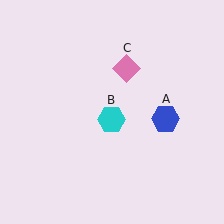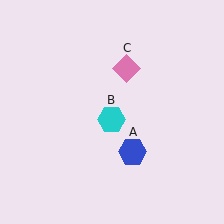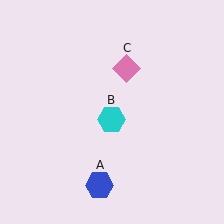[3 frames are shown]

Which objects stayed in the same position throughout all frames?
Cyan hexagon (object B) and pink diamond (object C) remained stationary.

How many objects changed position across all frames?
1 object changed position: blue hexagon (object A).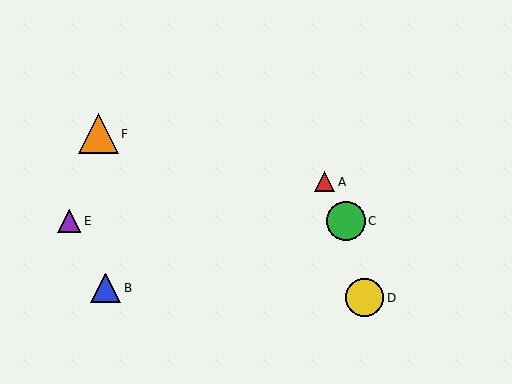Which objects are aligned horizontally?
Objects C, E are aligned horizontally.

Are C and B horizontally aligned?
No, C is at y≈221 and B is at y≈288.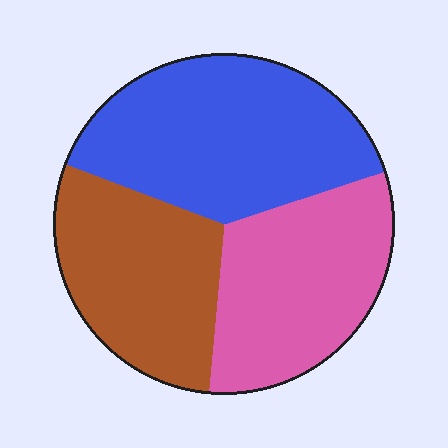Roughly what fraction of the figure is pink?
Pink takes up about one third (1/3) of the figure.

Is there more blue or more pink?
Blue.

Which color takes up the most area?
Blue, at roughly 40%.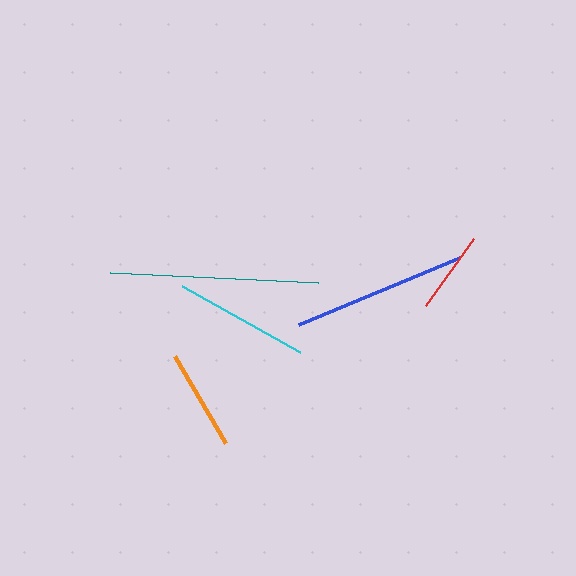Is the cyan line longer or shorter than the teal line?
The teal line is longer than the cyan line.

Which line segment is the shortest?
The red line is the shortest at approximately 83 pixels.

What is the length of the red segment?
The red segment is approximately 83 pixels long.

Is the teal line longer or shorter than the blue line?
The teal line is longer than the blue line.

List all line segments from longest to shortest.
From longest to shortest: teal, blue, cyan, orange, red.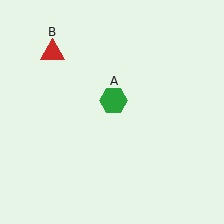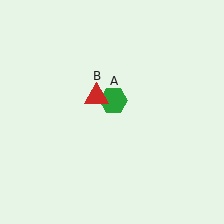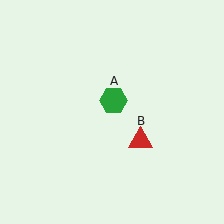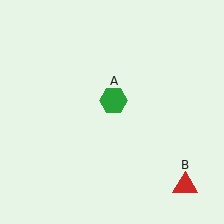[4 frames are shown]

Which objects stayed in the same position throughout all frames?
Green hexagon (object A) remained stationary.